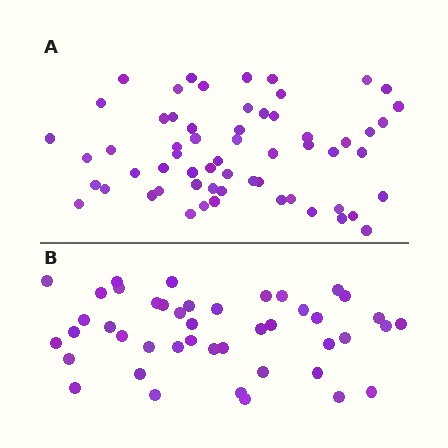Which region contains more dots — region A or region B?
Region A (the top region) has more dots.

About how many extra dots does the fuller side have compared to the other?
Region A has approximately 15 more dots than region B.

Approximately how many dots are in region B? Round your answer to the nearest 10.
About 40 dots. (The exact count is 44, which rounds to 40.)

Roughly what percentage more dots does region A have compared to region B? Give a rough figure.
About 35% more.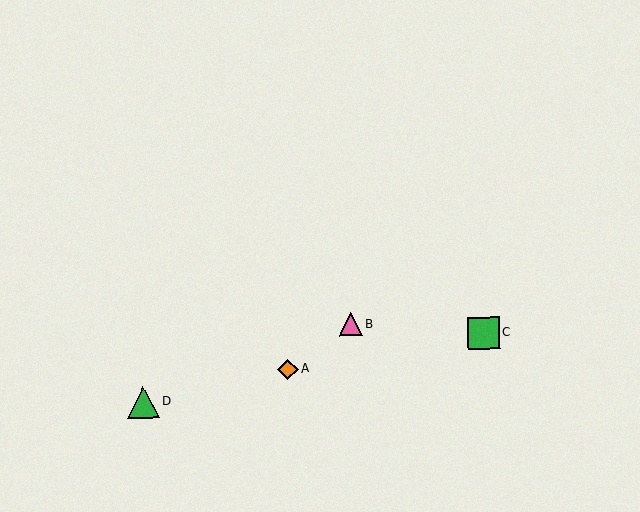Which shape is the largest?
The green square (labeled C) is the largest.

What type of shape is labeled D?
Shape D is a green triangle.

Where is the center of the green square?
The center of the green square is at (483, 333).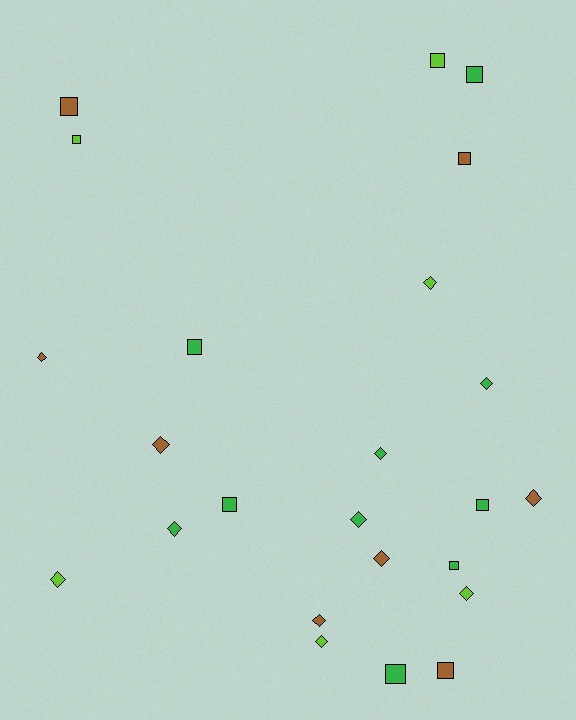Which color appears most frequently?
Green, with 10 objects.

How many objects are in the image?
There are 24 objects.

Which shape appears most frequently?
Diamond, with 13 objects.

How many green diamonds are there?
There are 4 green diamonds.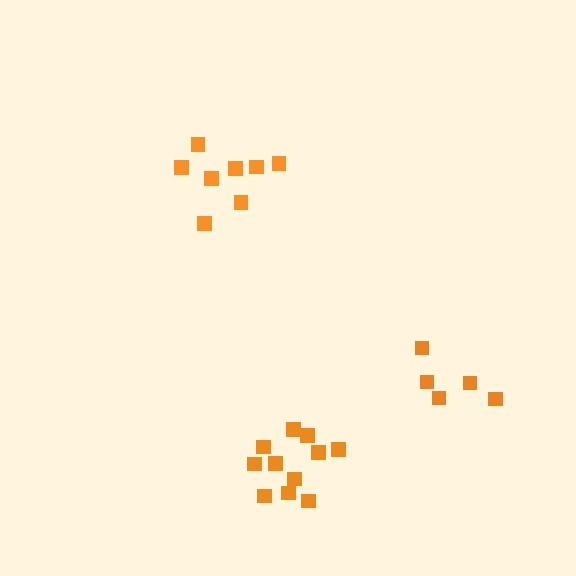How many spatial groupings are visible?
There are 3 spatial groupings.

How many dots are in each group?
Group 1: 8 dots, Group 2: 11 dots, Group 3: 5 dots (24 total).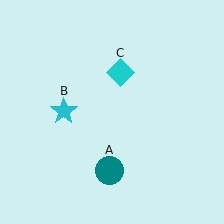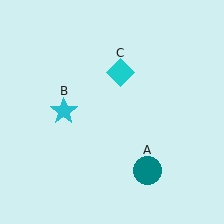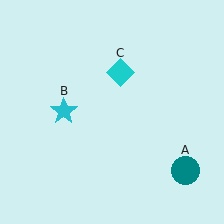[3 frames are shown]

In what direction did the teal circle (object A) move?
The teal circle (object A) moved right.